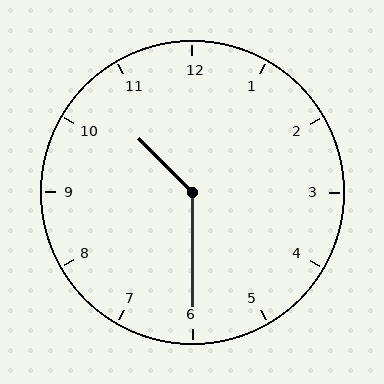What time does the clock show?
10:30.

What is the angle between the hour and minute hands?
Approximately 135 degrees.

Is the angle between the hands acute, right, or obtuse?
It is obtuse.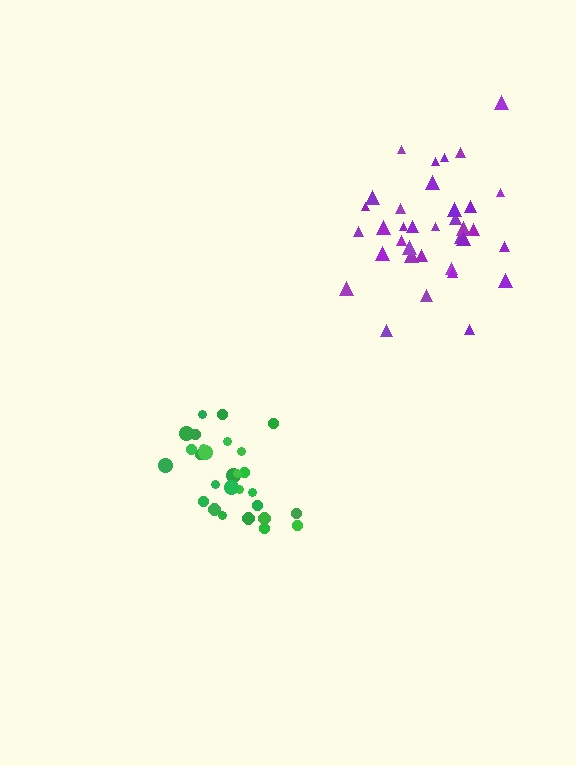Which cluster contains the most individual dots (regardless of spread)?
Purple (35).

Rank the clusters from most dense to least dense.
green, purple.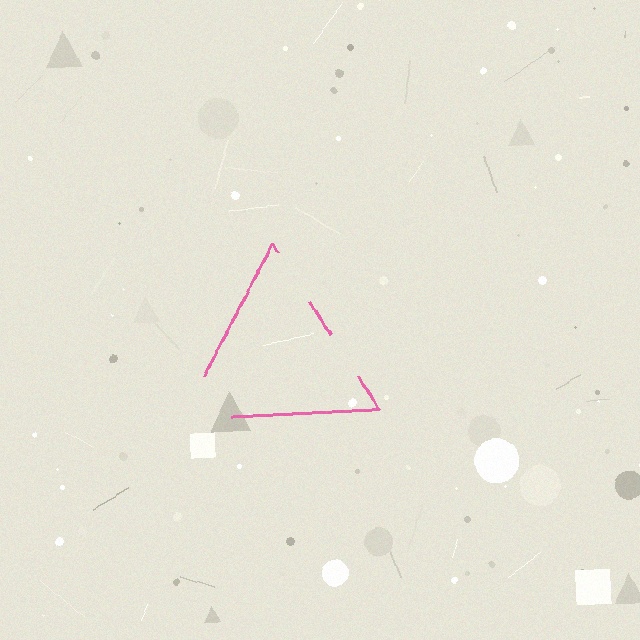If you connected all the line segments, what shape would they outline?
They would outline a triangle.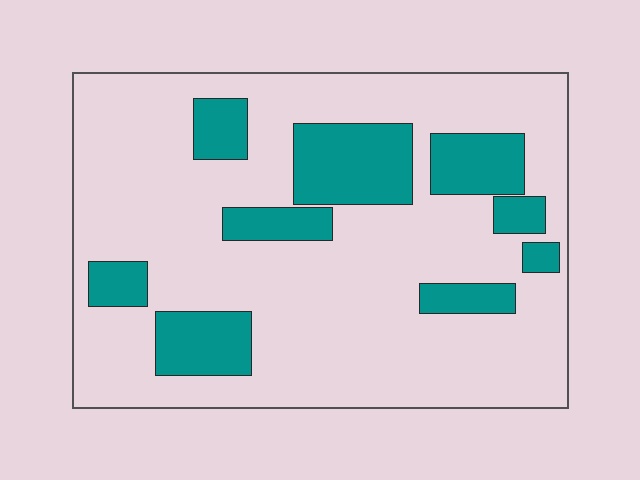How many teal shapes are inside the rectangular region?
9.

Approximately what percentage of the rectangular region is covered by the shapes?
Approximately 25%.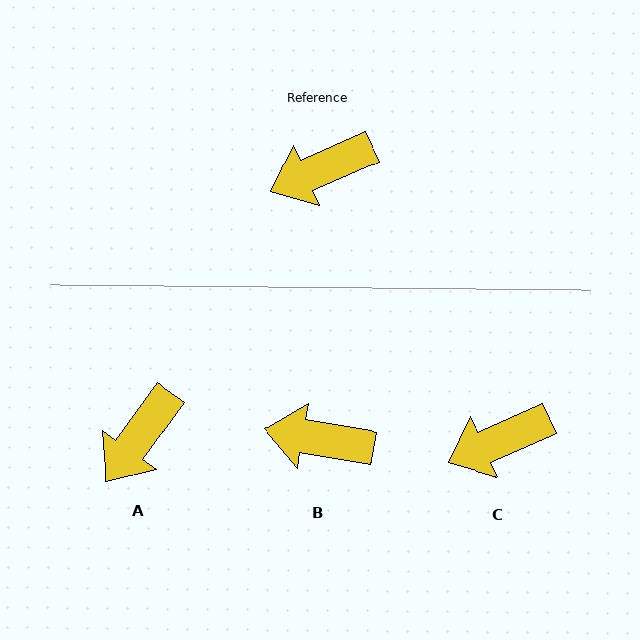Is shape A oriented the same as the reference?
No, it is off by about 30 degrees.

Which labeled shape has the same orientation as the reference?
C.